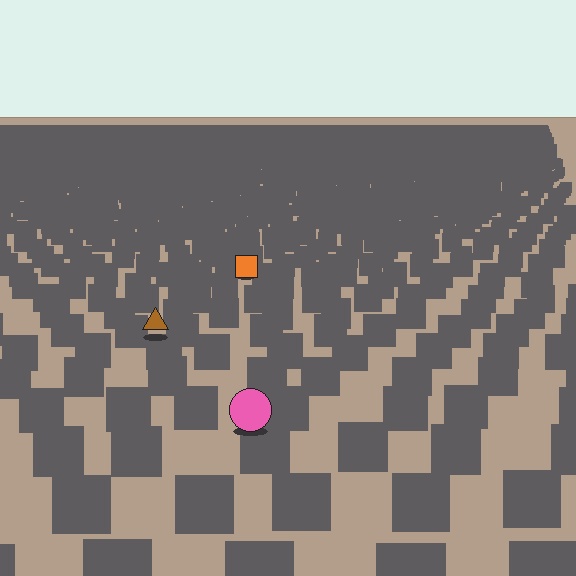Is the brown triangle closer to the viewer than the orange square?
Yes. The brown triangle is closer — you can tell from the texture gradient: the ground texture is coarser near it.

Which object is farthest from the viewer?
The orange square is farthest from the viewer. It appears smaller and the ground texture around it is denser.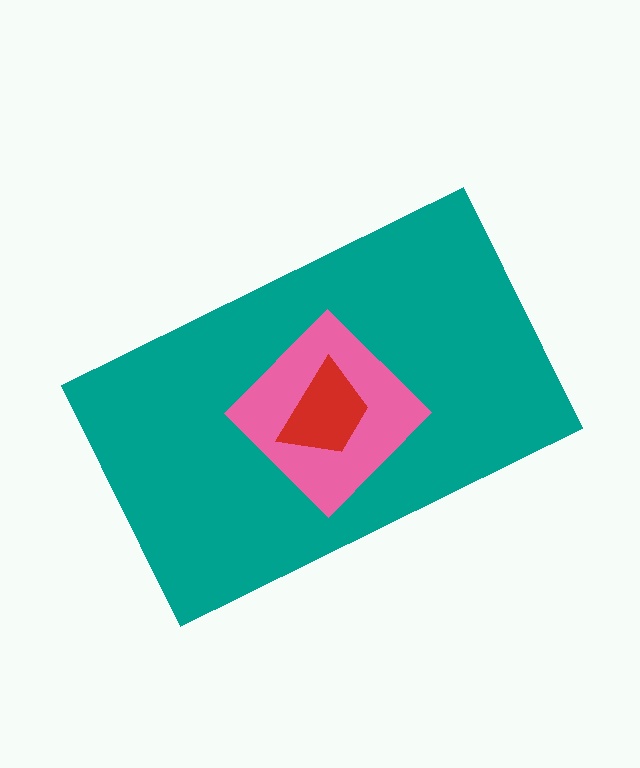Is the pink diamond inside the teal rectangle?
Yes.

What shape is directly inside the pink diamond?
The red trapezoid.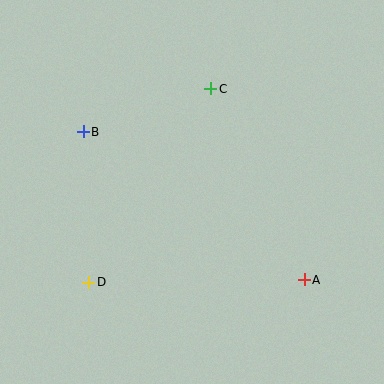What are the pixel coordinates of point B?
Point B is at (83, 132).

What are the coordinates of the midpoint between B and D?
The midpoint between B and D is at (86, 207).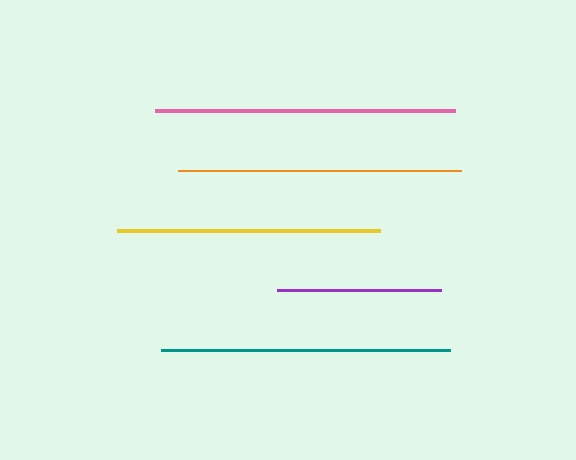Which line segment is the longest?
The pink line is the longest at approximately 300 pixels.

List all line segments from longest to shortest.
From longest to shortest: pink, teal, orange, yellow, purple.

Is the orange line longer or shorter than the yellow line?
The orange line is longer than the yellow line.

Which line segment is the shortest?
The purple line is the shortest at approximately 164 pixels.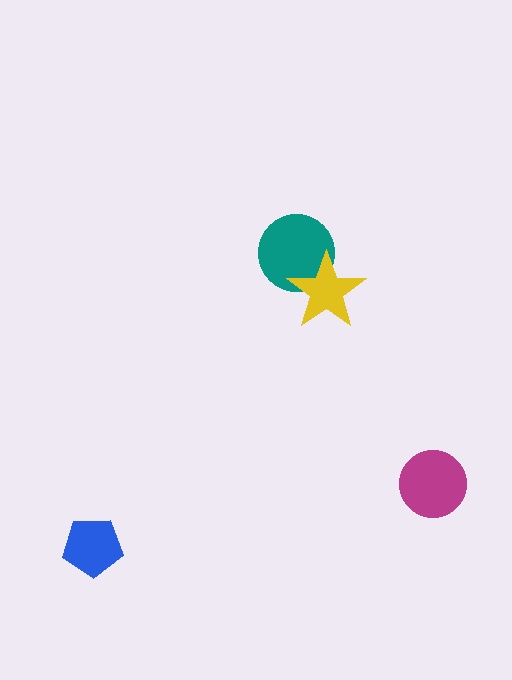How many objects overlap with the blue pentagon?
0 objects overlap with the blue pentagon.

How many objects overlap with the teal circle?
1 object overlaps with the teal circle.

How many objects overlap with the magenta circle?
0 objects overlap with the magenta circle.